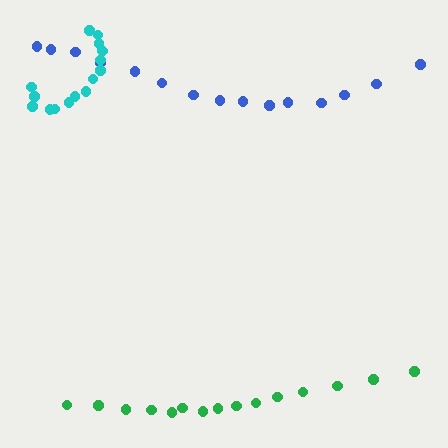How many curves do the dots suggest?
There are 3 distinct paths.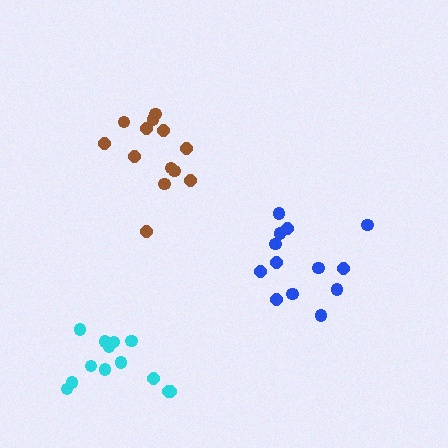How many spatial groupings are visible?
There are 3 spatial groupings.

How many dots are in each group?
Group 1: 13 dots, Group 2: 13 dots, Group 3: 13 dots (39 total).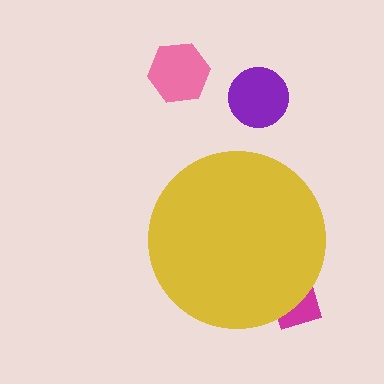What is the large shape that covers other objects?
A yellow circle.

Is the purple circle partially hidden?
No, the purple circle is fully visible.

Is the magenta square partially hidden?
Yes, the magenta square is partially hidden behind the yellow circle.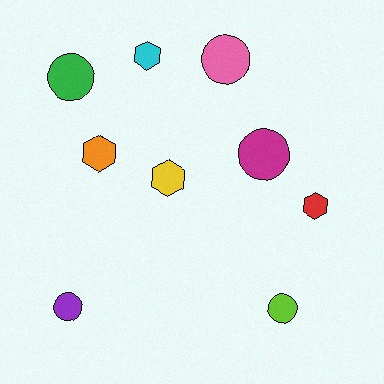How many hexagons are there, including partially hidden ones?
There are 4 hexagons.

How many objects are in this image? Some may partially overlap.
There are 9 objects.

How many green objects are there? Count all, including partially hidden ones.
There is 1 green object.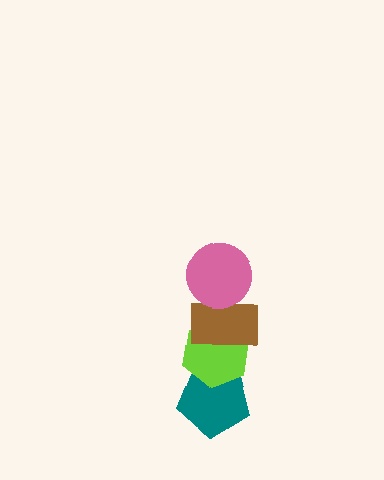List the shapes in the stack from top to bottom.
From top to bottom: the pink circle, the brown rectangle, the lime hexagon, the teal pentagon.